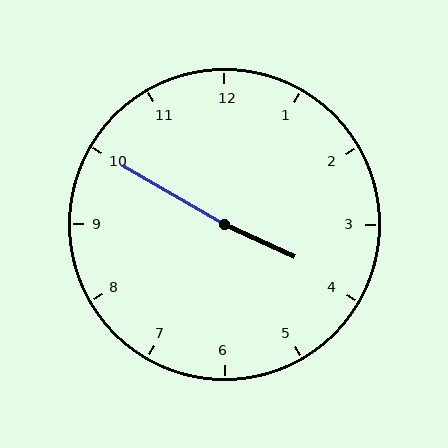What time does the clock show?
3:50.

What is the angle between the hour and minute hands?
Approximately 175 degrees.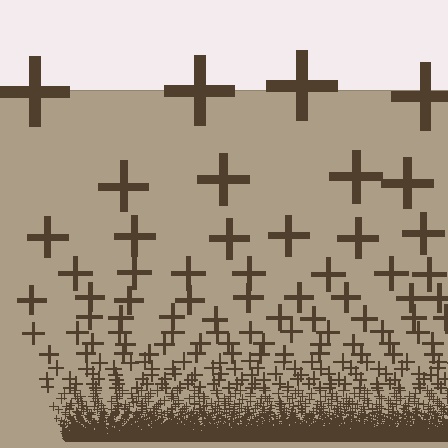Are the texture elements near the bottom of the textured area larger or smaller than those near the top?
Smaller. The gradient is inverted — elements near the bottom are smaller and denser.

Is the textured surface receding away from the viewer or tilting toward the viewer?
The surface appears to tilt toward the viewer. Texture elements get larger and sparser toward the top.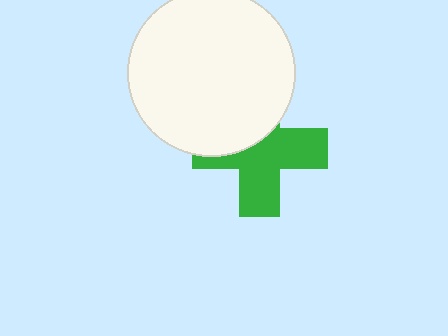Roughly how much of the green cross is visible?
About half of it is visible (roughly 60%).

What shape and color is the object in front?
The object in front is a white circle.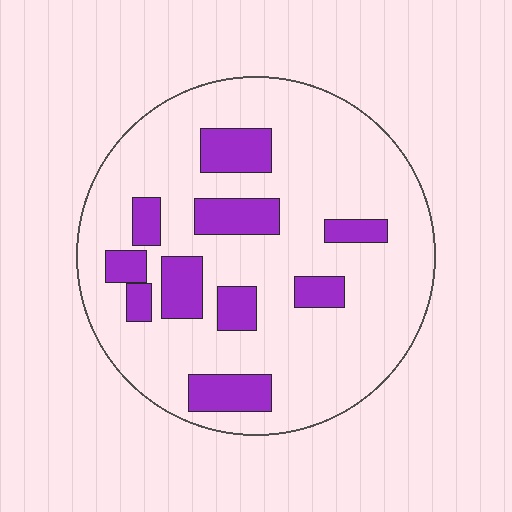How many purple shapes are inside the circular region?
10.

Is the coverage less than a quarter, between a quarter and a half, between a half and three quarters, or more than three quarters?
Less than a quarter.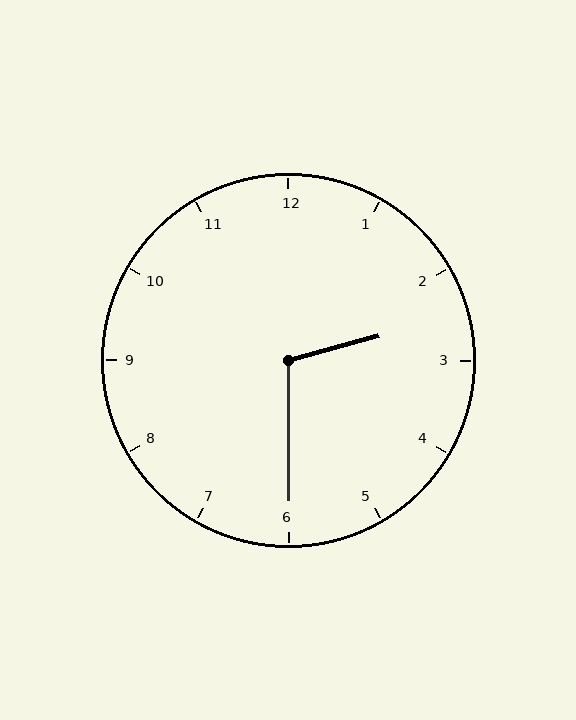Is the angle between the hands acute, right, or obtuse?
It is obtuse.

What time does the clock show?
2:30.